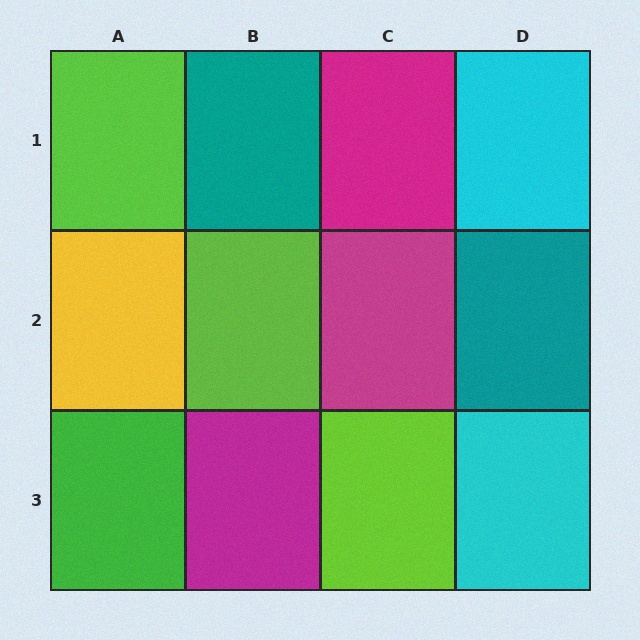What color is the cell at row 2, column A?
Yellow.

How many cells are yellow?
1 cell is yellow.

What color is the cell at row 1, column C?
Magenta.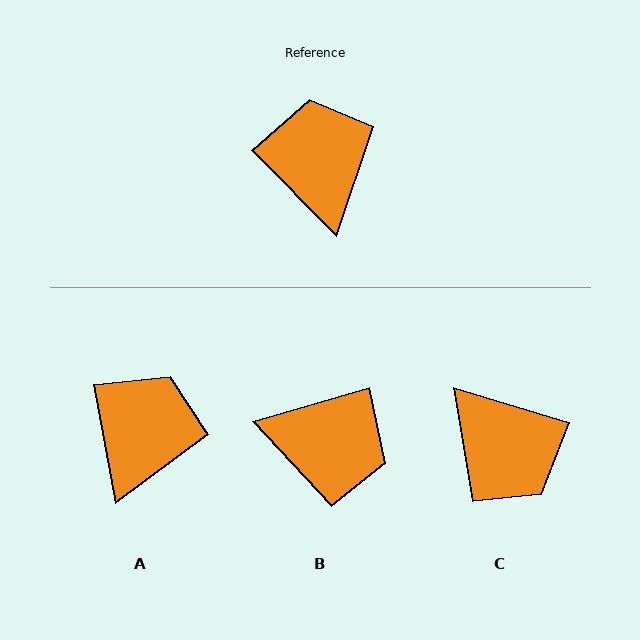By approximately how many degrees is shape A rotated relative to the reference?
Approximately 35 degrees clockwise.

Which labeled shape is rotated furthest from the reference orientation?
C, about 152 degrees away.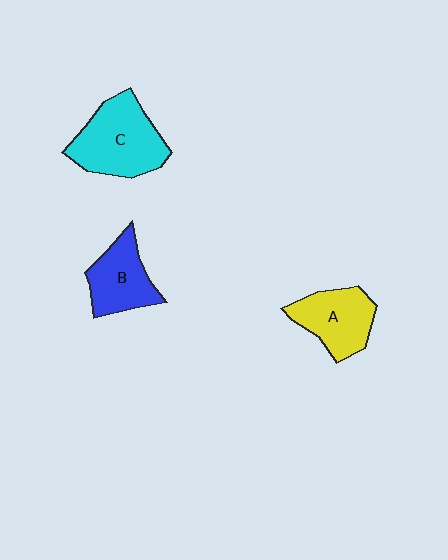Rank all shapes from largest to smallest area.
From largest to smallest: C (cyan), A (yellow), B (blue).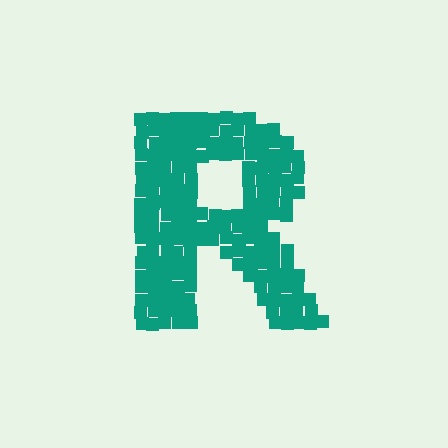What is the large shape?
The large shape is the letter R.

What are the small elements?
The small elements are squares.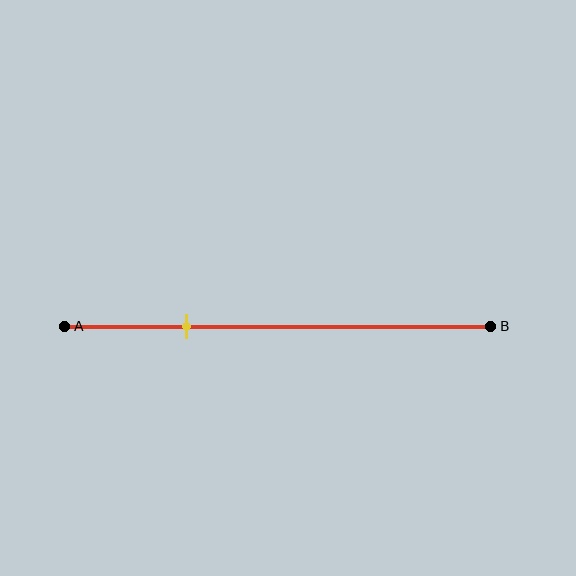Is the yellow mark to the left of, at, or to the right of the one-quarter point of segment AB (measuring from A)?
The yellow mark is to the right of the one-quarter point of segment AB.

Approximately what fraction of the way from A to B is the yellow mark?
The yellow mark is approximately 30% of the way from A to B.